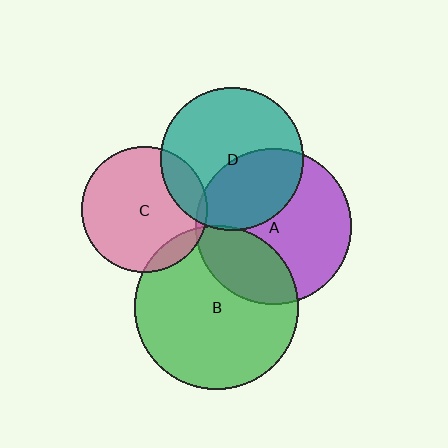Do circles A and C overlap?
Yes.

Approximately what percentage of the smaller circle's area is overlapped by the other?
Approximately 5%.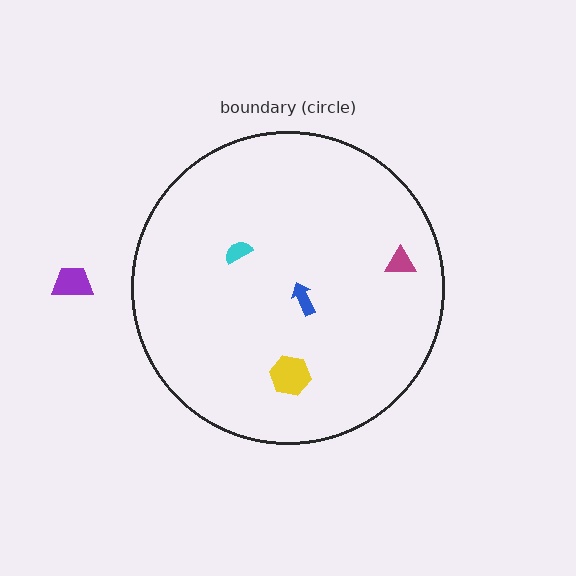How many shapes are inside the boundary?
4 inside, 1 outside.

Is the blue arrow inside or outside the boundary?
Inside.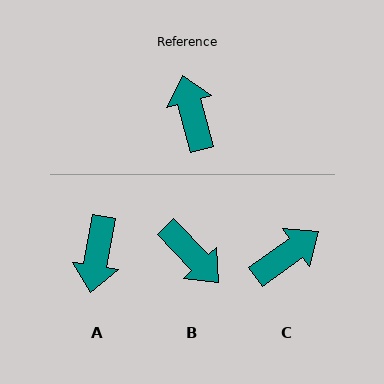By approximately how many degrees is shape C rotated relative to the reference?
Approximately 69 degrees clockwise.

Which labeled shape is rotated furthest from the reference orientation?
A, about 155 degrees away.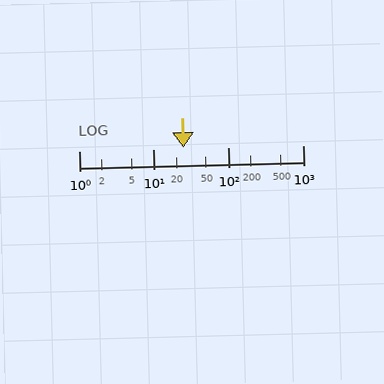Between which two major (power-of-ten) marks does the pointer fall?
The pointer is between 10 and 100.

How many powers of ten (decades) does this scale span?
The scale spans 3 decades, from 1 to 1000.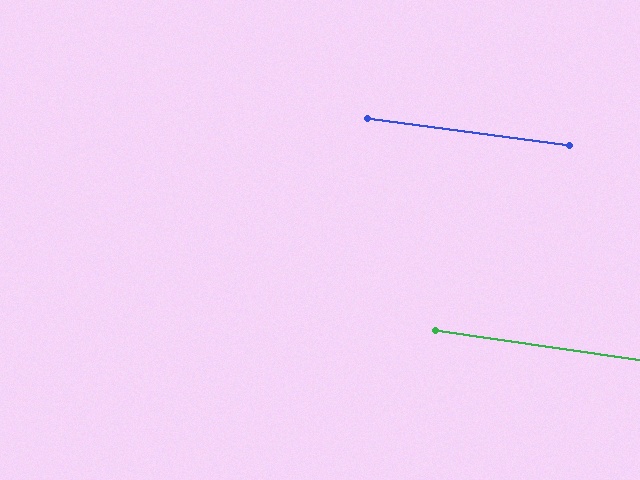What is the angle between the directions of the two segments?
Approximately 1 degree.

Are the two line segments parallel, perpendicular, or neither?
Parallel — their directions differ by only 0.7°.